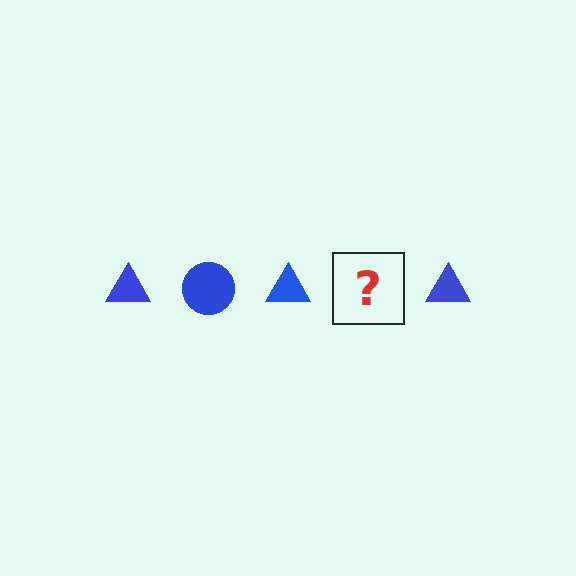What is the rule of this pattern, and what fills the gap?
The rule is that the pattern cycles through triangle, circle shapes in blue. The gap should be filled with a blue circle.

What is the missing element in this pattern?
The missing element is a blue circle.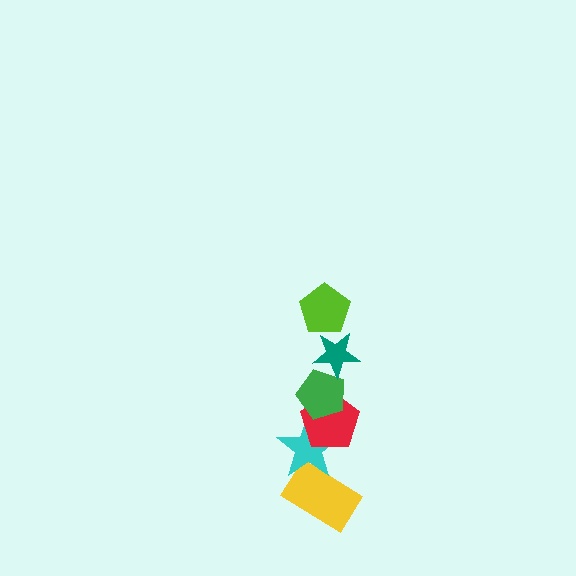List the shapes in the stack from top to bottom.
From top to bottom: the lime pentagon, the teal star, the green pentagon, the red pentagon, the cyan star, the yellow rectangle.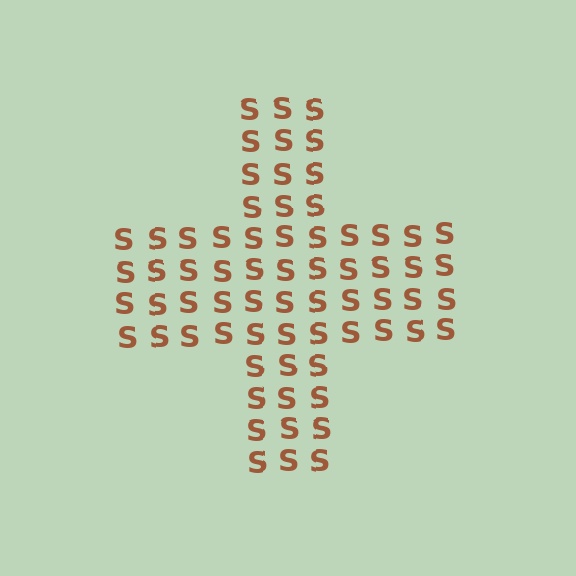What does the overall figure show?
The overall figure shows a cross.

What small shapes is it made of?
It is made of small letter S's.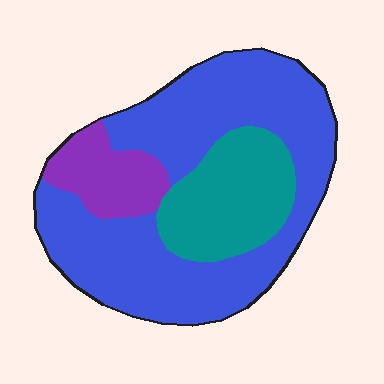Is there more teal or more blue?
Blue.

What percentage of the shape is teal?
Teal takes up about one fifth (1/5) of the shape.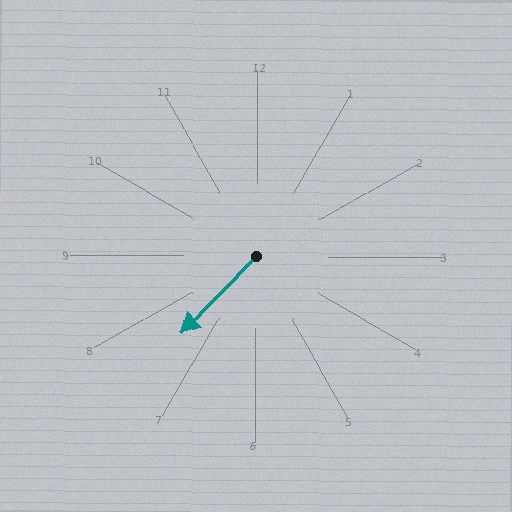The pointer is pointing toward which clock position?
Roughly 7 o'clock.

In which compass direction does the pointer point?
Southwest.